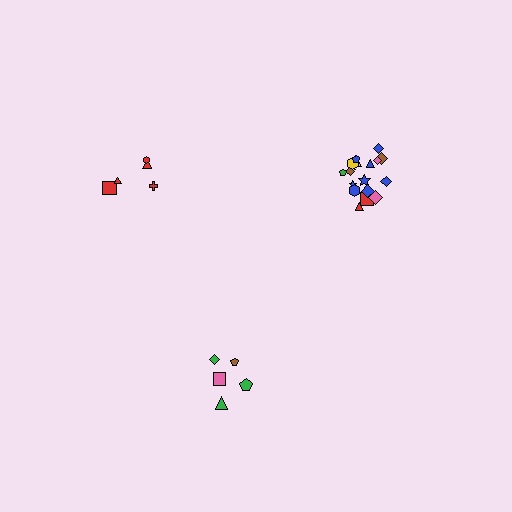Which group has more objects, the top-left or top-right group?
The top-right group.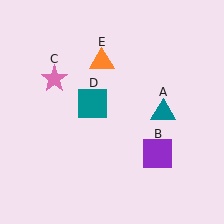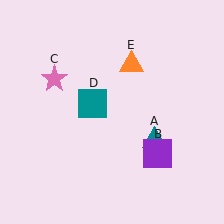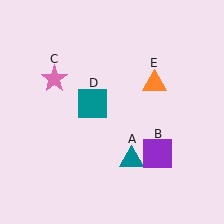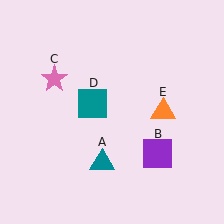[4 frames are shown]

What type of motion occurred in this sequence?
The teal triangle (object A), orange triangle (object E) rotated clockwise around the center of the scene.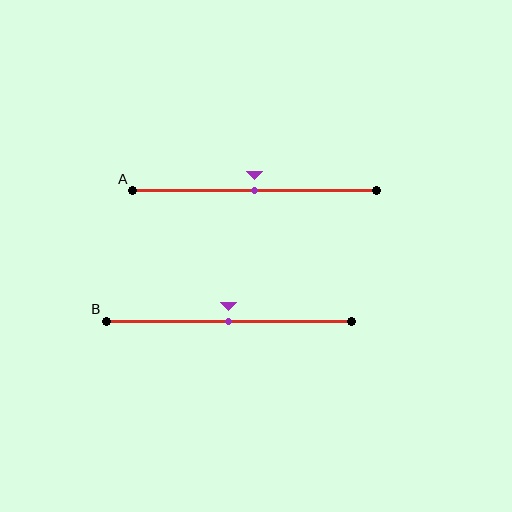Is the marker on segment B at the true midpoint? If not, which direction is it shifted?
Yes, the marker on segment B is at the true midpoint.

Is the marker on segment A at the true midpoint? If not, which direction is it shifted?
Yes, the marker on segment A is at the true midpoint.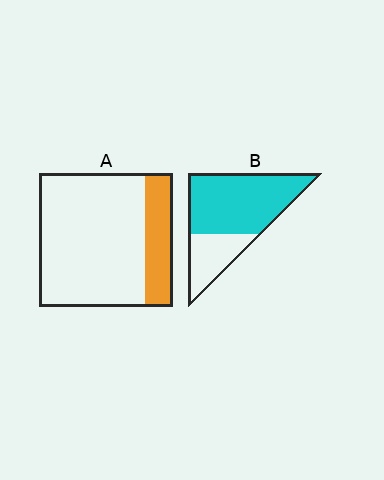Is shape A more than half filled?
No.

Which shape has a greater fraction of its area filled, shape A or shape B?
Shape B.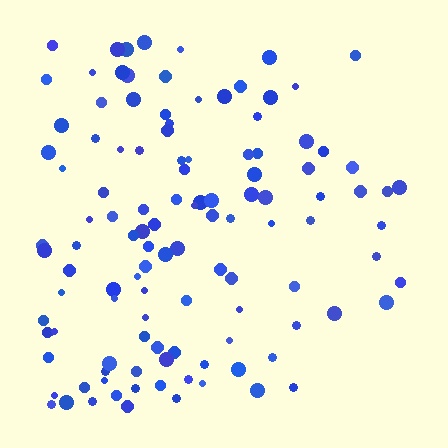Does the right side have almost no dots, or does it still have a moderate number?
Still a moderate number, just noticeably fewer than the left.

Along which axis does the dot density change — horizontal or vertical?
Horizontal.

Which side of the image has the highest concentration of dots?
The left.